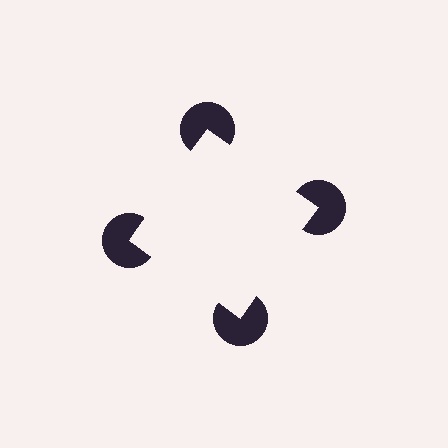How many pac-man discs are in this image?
There are 4 — one at each vertex of the illusory square.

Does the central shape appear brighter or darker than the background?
It typically appears slightly brighter than the background, even though no actual brightness change is drawn.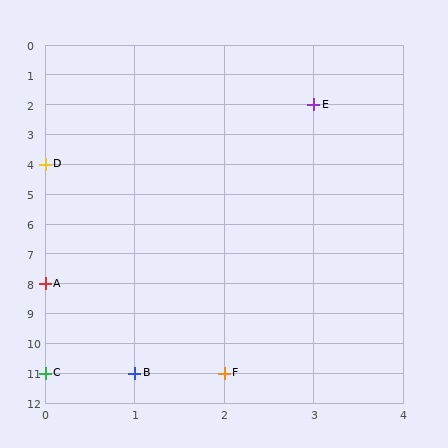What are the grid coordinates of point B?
Point B is at grid coordinates (1, 11).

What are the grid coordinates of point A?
Point A is at grid coordinates (0, 8).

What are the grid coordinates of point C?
Point C is at grid coordinates (0, 11).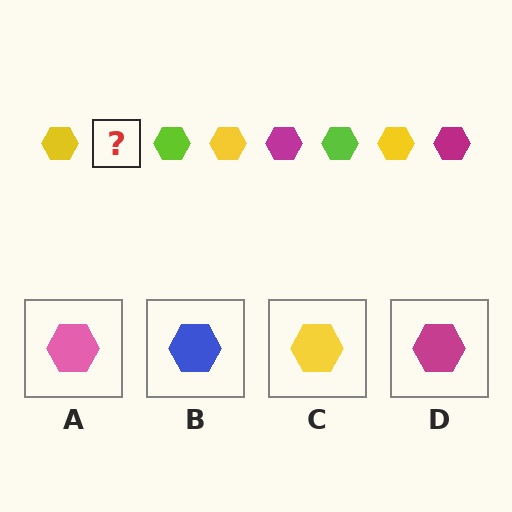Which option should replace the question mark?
Option D.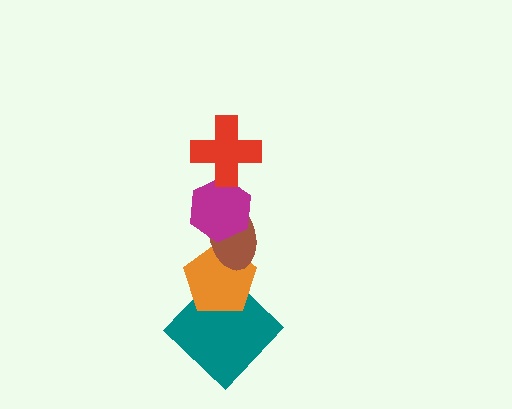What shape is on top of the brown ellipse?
The magenta hexagon is on top of the brown ellipse.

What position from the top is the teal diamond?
The teal diamond is 5th from the top.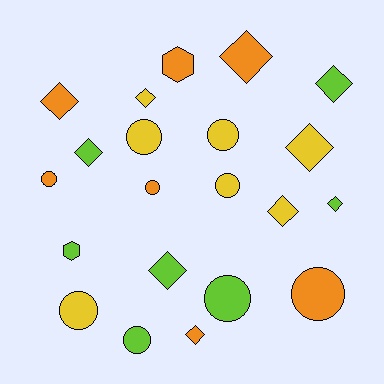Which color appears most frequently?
Yellow, with 7 objects.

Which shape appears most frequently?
Diamond, with 10 objects.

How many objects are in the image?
There are 21 objects.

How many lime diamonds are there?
There are 4 lime diamonds.